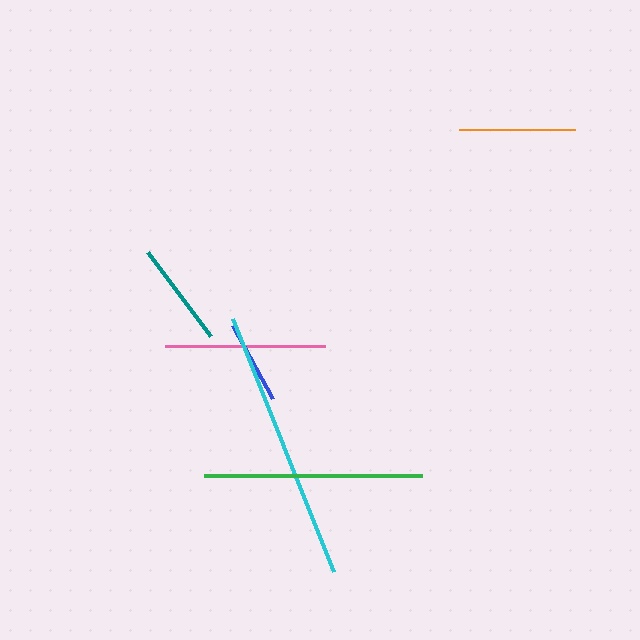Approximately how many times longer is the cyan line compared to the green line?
The cyan line is approximately 1.3 times the length of the green line.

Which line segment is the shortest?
The blue line is the shortest at approximately 83 pixels.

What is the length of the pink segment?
The pink segment is approximately 161 pixels long.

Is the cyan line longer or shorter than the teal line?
The cyan line is longer than the teal line.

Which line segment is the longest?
The cyan line is the longest at approximately 273 pixels.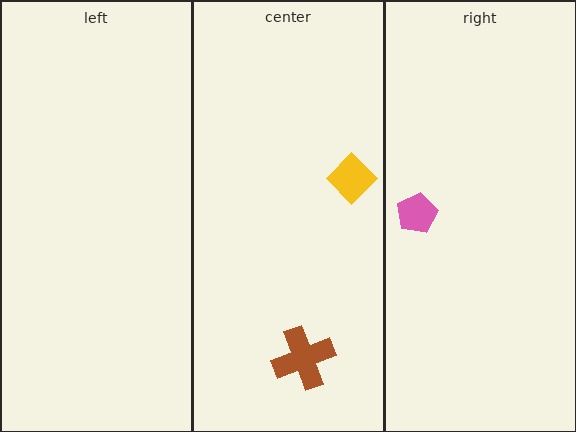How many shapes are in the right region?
1.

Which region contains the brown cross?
The center region.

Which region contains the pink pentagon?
The right region.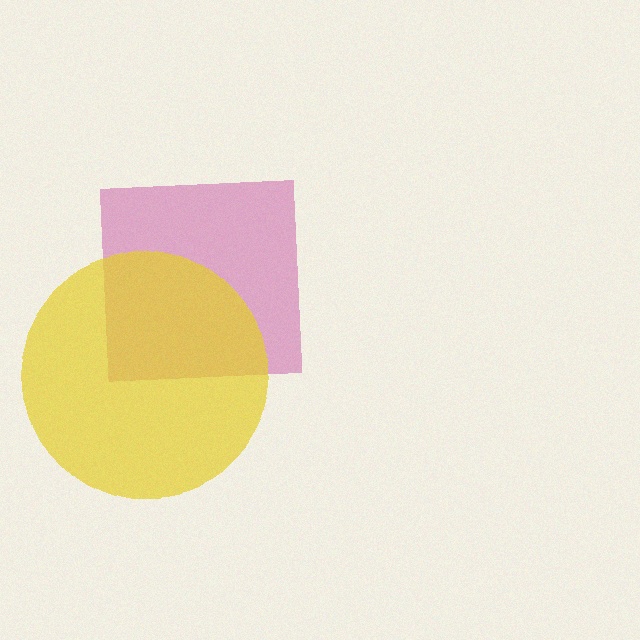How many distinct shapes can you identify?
There are 2 distinct shapes: a magenta square, a yellow circle.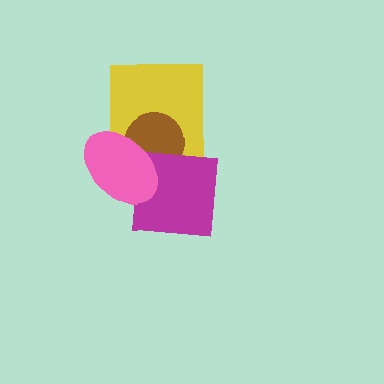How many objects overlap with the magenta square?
2 objects overlap with the magenta square.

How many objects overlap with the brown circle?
3 objects overlap with the brown circle.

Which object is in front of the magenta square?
The pink ellipse is in front of the magenta square.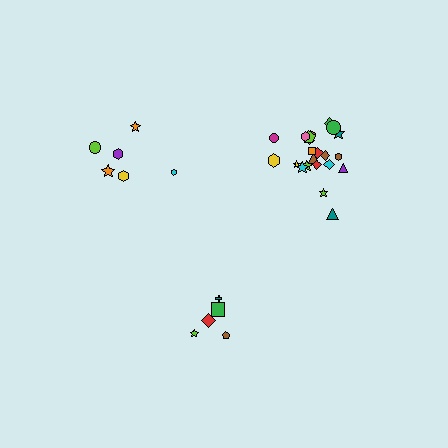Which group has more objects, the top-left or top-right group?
The top-right group.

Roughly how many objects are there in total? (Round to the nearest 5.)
Roughly 35 objects in total.